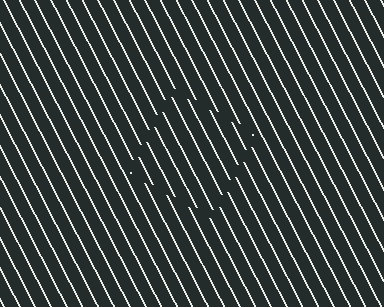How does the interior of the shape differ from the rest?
The interior of the shape contains the same grating, shifted by half a period — the contour is defined by the phase discontinuity where line-ends from the inner and outer gratings abut.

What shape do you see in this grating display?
An illusory square. The interior of the shape contains the same grating, shifted by half a period — the contour is defined by the phase discontinuity where line-ends from the inner and outer gratings abut.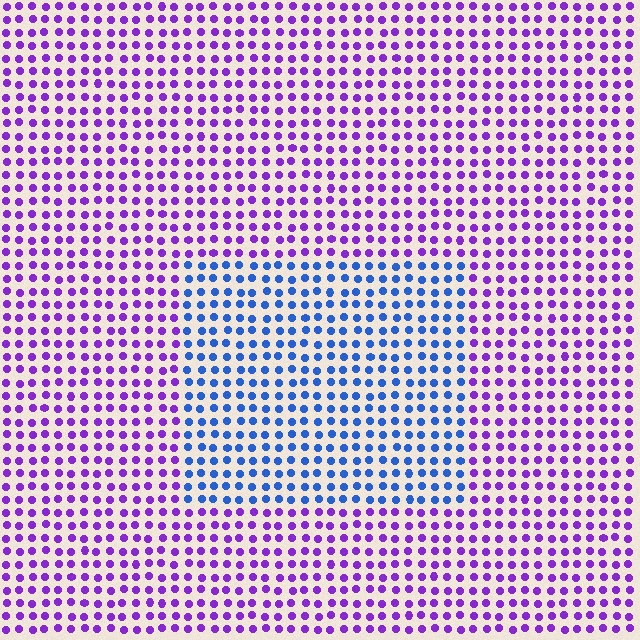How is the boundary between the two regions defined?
The boundary is defined purely by a slight shift in hue (about 54 degrees). Spacing, size, and orientation are identical on both sides.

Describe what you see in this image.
The image is filled with small purple elements in a uniform arrangement. A rectangle-shaped region is visible where the elements are tinted to a slightly different hue, forming a subtle color boundary.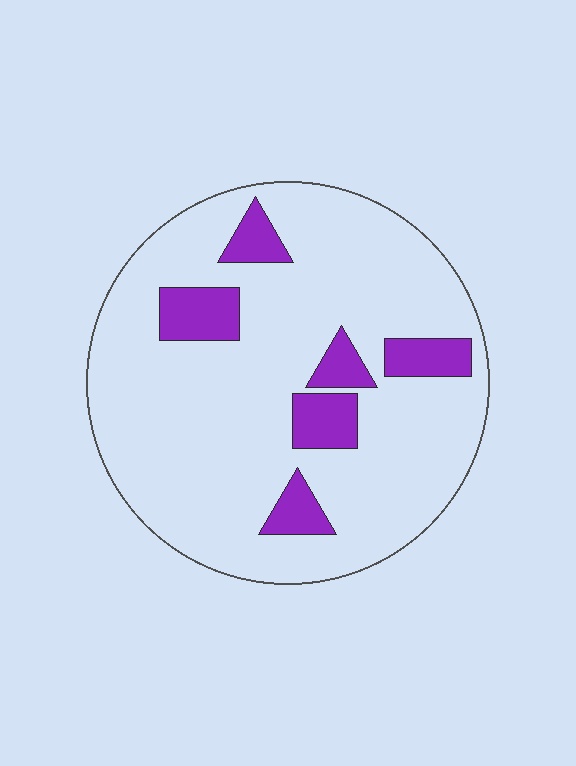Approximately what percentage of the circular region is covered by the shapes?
Approximately 15%.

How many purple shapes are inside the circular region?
6.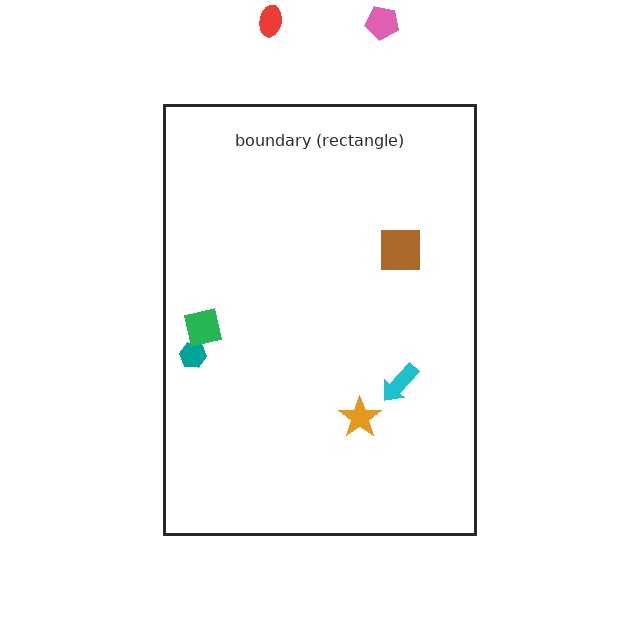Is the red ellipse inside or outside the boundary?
Outside.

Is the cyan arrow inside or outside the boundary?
Inside.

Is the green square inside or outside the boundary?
Inside.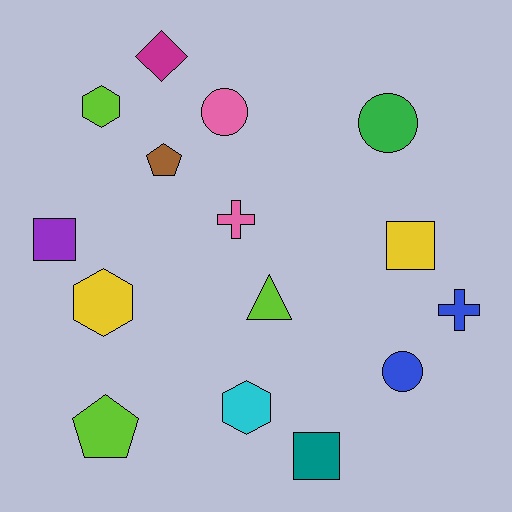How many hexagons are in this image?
There are 3 hexagons.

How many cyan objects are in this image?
There is 1 cyan object.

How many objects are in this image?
There are 15 objects.